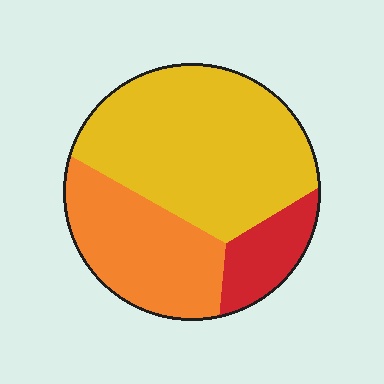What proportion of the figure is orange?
Orange covers 31% of the figure.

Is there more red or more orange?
Orange.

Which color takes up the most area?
Yellow, at roughly 55%.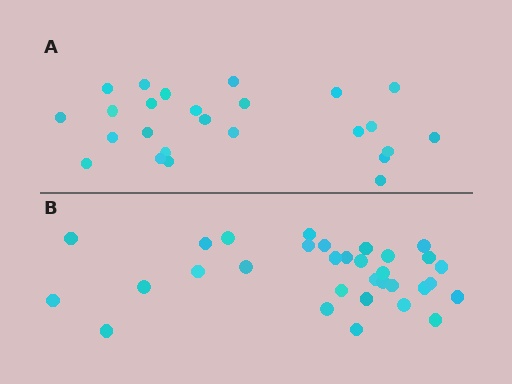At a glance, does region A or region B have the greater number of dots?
Region B (the bottom region) has more dots.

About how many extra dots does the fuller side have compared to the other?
Region B has roughly 8 or so more dots than region A.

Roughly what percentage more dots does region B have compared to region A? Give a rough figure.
About 30% more.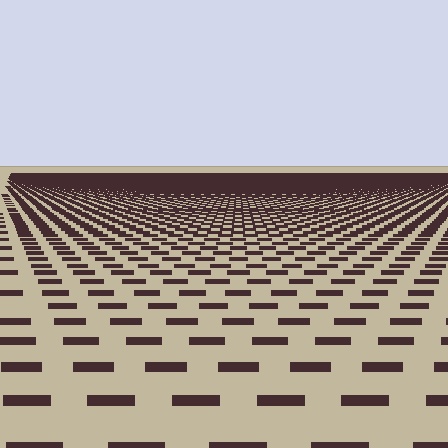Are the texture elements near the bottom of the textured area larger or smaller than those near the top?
Larger. Near the bottom, elements are closer to the viewer and appear at a bigger on-screen size.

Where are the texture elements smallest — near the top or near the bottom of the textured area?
Near the top.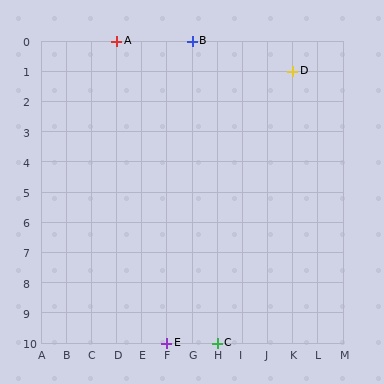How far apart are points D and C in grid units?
Points D and C are 3 columns and 9 rows apart (about 9.5 grid units diagonally).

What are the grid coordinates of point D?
Point D is at grid coordinates (K, 1).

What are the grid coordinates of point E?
Point E is at grid coordinates (F, 10).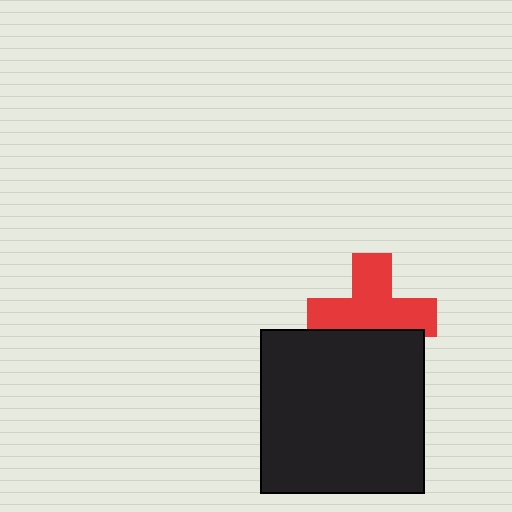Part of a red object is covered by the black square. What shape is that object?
It is a cross.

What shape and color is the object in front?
The object in front is a black square.